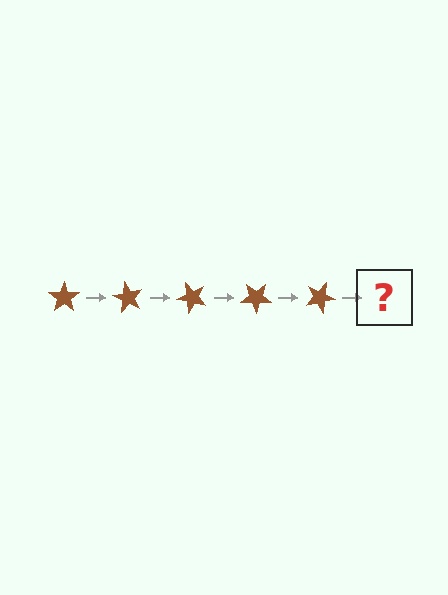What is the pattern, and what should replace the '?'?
The pattern is that the star rotates 60 degrees each step. The '?' should be a brown star rotated 300 degrees.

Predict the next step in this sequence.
The next step is a brown star rotated 300 degrees.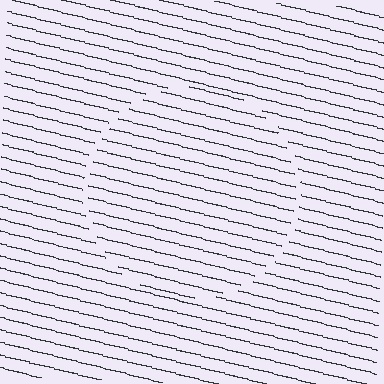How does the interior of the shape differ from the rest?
The interior of the shape contains the same grating, shifted by half a period — the contour is defined by the phase discontinuity where line-ends from the inner and outer gratings abut.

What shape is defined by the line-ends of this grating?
An illusory circle. The interior of the shape contains the same grating, shifted by half a period — the contour is defined by the phase discontinuity where line-ends from the inner and outer gratings abut.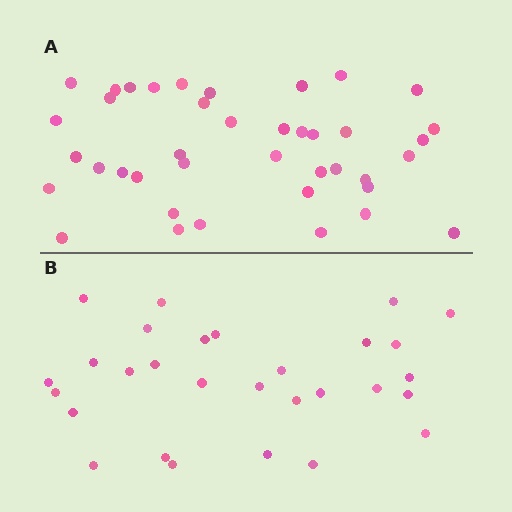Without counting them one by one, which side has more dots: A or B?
Region A (the top region) has more dots.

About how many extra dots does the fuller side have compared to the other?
Region A has roughly 12 or so more dots than region B.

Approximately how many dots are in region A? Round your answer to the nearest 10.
About 40 dots.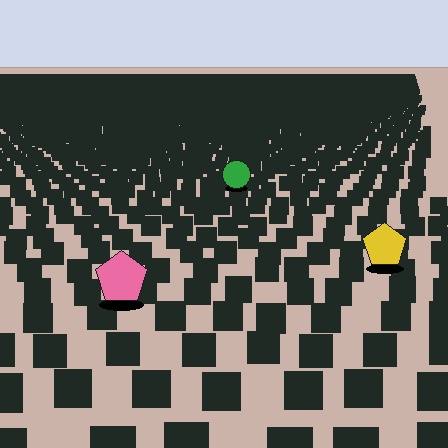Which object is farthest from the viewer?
The green circle is farthest from the viewer. It appears smaller and the ground texture around it is denser.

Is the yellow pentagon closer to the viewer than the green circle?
Yes. The yellow pentagon is closer — you can tell from the texture gradient: the ground texture is coarser near it.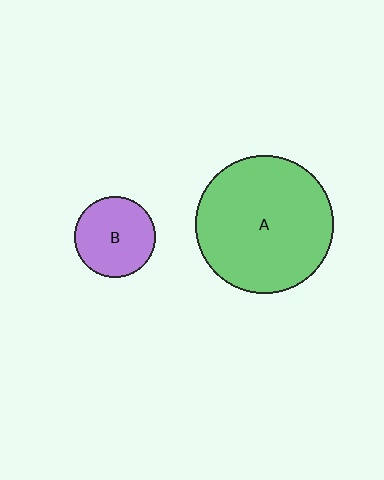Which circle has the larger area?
Circle A (green).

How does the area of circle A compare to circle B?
Approximately 2.9 times.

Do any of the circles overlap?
No, none of the circles overlap.